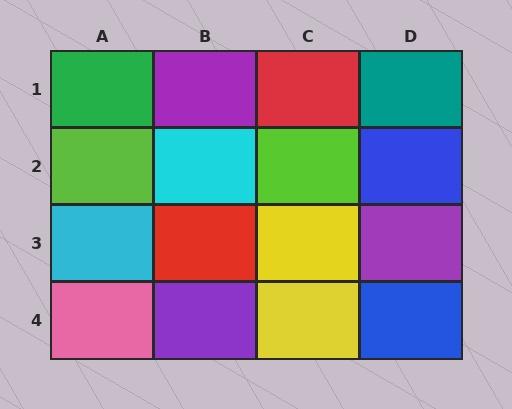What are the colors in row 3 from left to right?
Cyan, red, yellow, purple.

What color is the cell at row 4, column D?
Blue.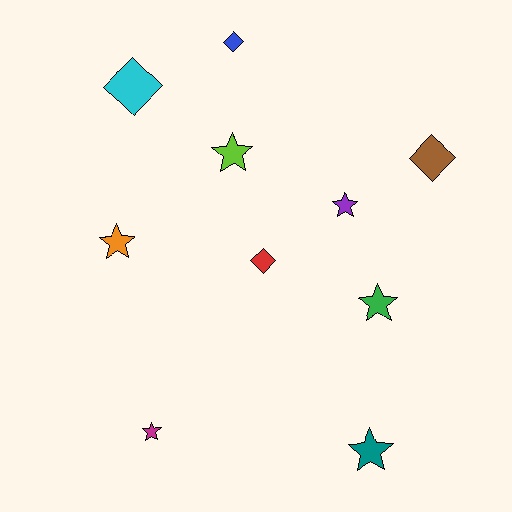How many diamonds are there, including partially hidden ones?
There are 4 diamonds.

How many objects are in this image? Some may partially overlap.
There are 10 objects.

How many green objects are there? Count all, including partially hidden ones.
There is 1 green object.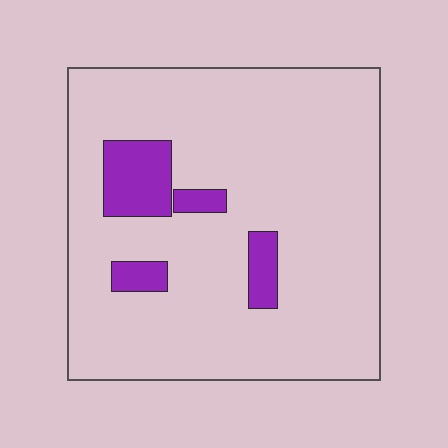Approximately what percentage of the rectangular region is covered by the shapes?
Approximately 10%.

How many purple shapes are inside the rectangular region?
4.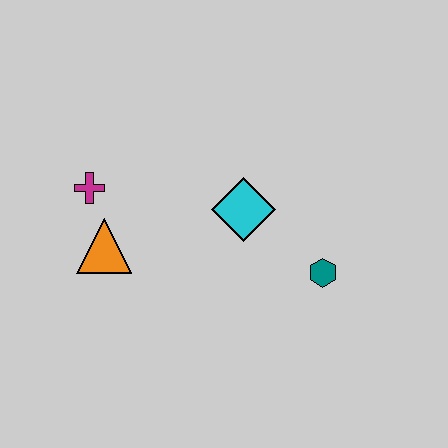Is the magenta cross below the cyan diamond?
No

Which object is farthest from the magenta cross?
The teal hexagon is farthest from the magenta cross.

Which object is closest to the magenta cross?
The orange triangle is closest to the magenta cross.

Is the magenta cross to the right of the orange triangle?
No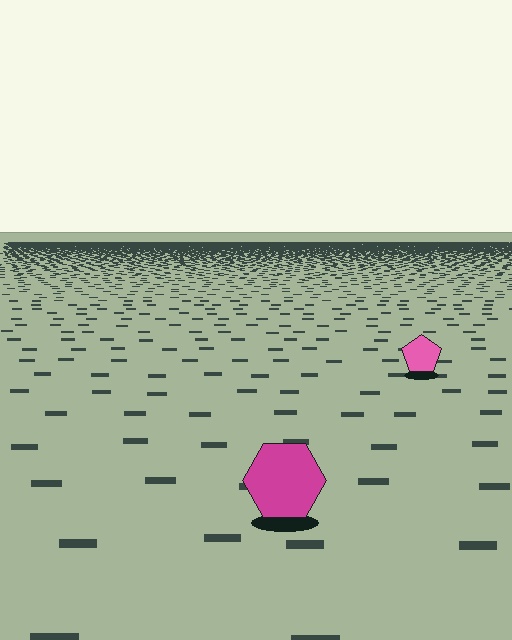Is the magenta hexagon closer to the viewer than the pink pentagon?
Yes. The magenta hexagon is closer — you can tell from the texture gradient: the ground texture is coarser near it.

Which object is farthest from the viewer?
The pink pentagon is farthest from the viewer. It appears smaller and the ground texture around it is denser.